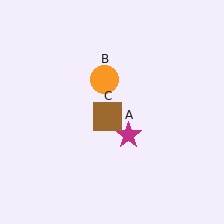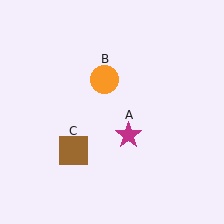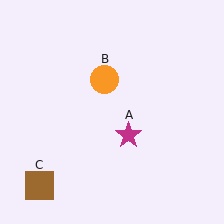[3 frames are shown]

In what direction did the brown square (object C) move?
The brown square (object C) moved down and to the left.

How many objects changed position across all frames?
1 object changed position: brown square (object C).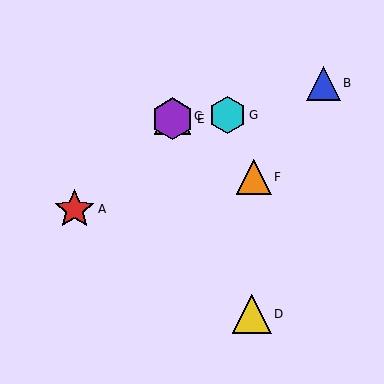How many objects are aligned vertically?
2 objects (C, E) are aligned vertically.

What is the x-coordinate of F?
Object F is at x≈254.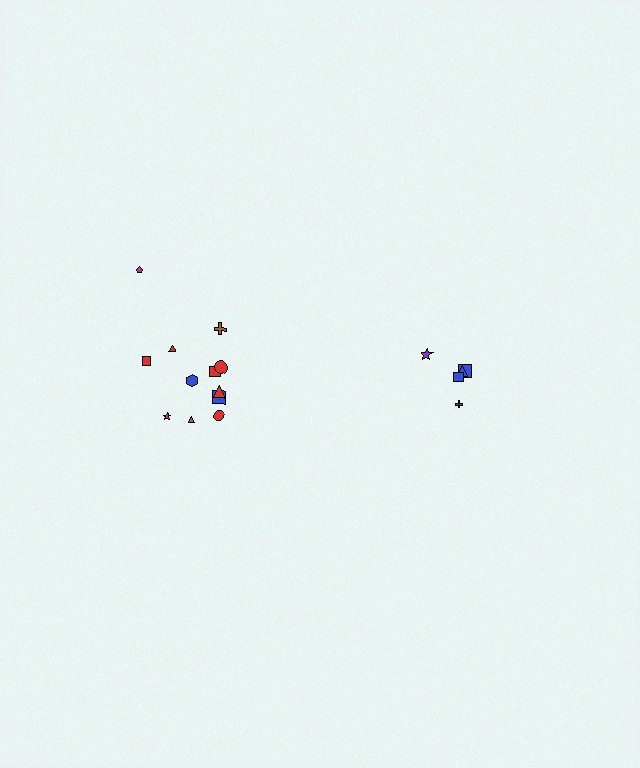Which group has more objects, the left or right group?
The left group.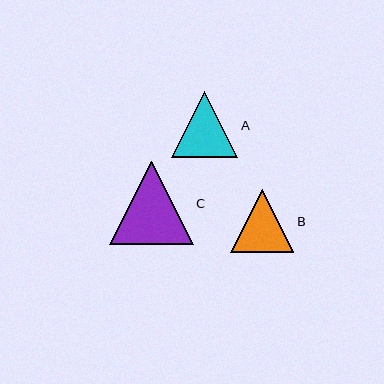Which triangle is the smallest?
Triangle B is the smallest with a size of approximately 63 pixels.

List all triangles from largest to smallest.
From largest to smallest: C, A, B.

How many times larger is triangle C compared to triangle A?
Triangle C is approximately 1.3 times the size of triangle A.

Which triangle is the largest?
Triangle C is the largest with a size of approximately 84 pixels.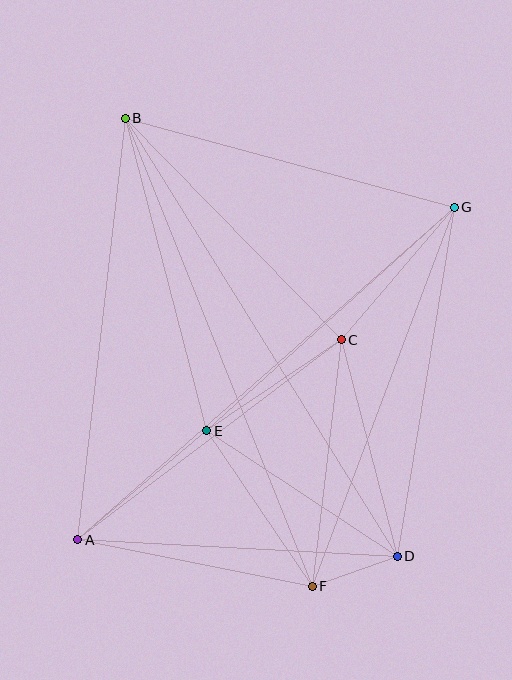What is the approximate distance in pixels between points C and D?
The distance between C and D is approximately 224 pixels.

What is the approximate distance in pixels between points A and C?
The distance between A and C is approximately 331 pixels.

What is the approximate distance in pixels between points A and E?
The distance between A and E is approximately 169 pixels.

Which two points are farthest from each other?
Points B and D are farthest from each other.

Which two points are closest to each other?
Points D and F are closest to each other.